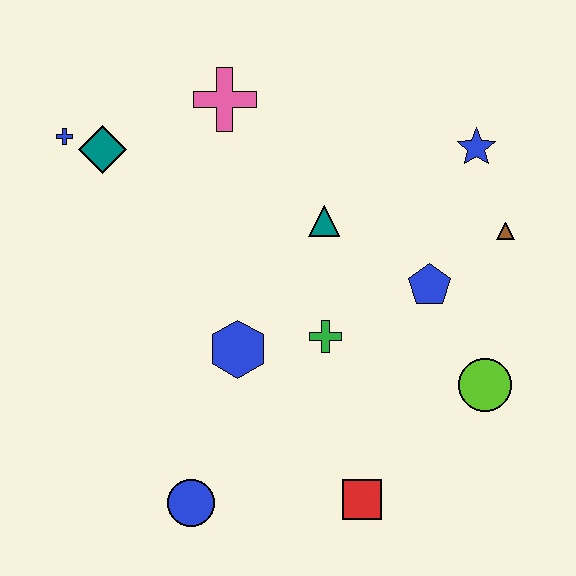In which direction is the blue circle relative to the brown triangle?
The blue circle is to the left of the brown triangle.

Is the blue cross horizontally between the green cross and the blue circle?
No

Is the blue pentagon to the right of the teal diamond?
Yes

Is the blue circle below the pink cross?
Yes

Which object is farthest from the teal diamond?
The lime circle is farthest from the teal diamond.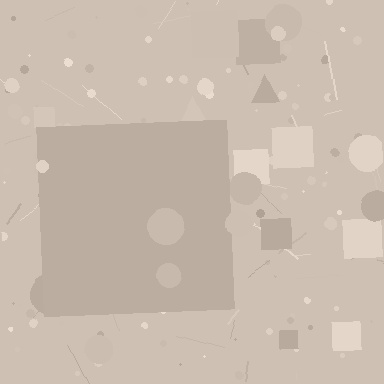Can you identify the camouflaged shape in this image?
The camouflaged shape is a square.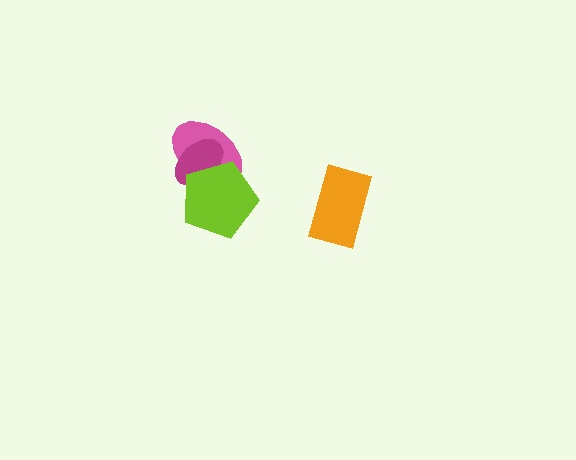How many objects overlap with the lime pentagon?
2 objects overlap with the lime pentagon.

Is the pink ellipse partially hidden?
Yes, it is partially covered by another shape.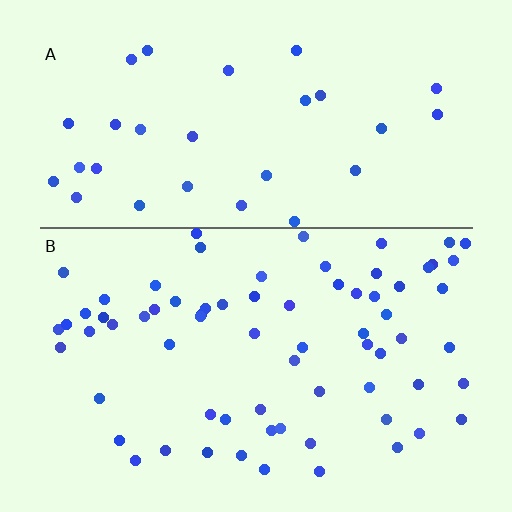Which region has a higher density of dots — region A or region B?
B (the bottom).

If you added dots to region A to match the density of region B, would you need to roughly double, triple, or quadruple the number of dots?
Approximately double.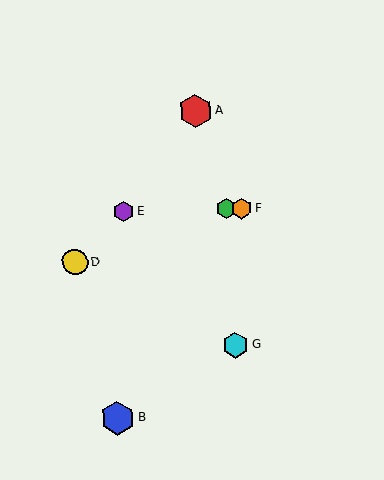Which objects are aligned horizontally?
Objects C, E, F are aligned horizontally.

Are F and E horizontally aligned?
Yes, both are at y≈208.